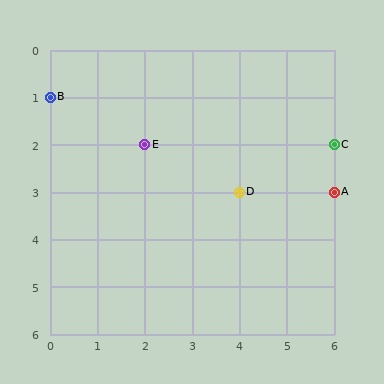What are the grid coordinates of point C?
Point C is at grid coordinates (6, 2).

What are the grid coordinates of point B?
Point B is at grid coordinates (0, 1).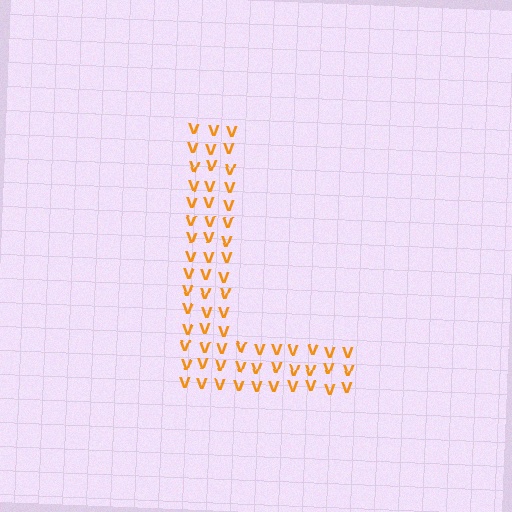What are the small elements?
The small elements are letter V's.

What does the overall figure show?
The overall figure shows the letter L.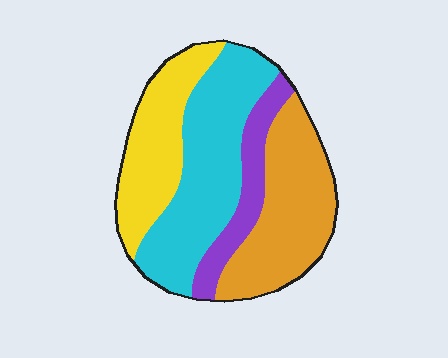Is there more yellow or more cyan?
Cyan.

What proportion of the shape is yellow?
Yellow takes up less than a quarter of the shape.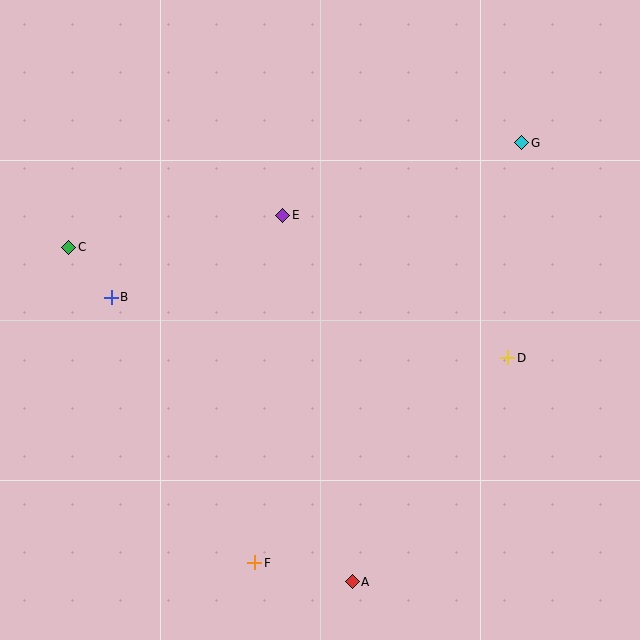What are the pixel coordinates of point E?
Point E is at (283, 215).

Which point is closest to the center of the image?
Point E at (283, 215) is closest to the center.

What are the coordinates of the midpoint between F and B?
The midpoint between F and B is at (183, 430).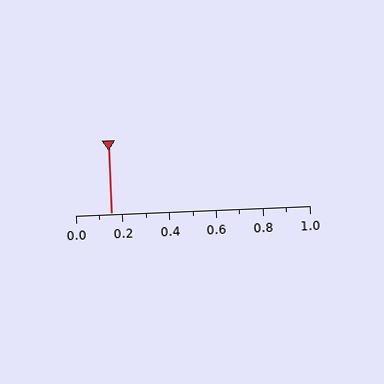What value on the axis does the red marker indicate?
The marker indicates approximately 0.15.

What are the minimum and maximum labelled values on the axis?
The axis runs from 0.0 to 1.0.